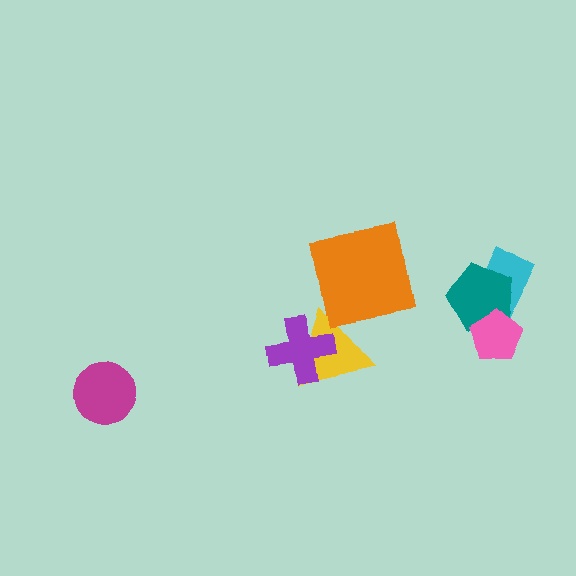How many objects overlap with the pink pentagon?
2 objects overlap with the pink pentagon.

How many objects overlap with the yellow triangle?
1 object overlaps with the yellow triangle.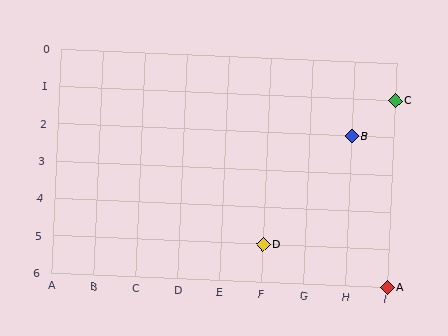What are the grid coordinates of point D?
Point D is at grid coordinates (F, 5).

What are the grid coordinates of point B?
Point B is at grid coordinates (H, 2).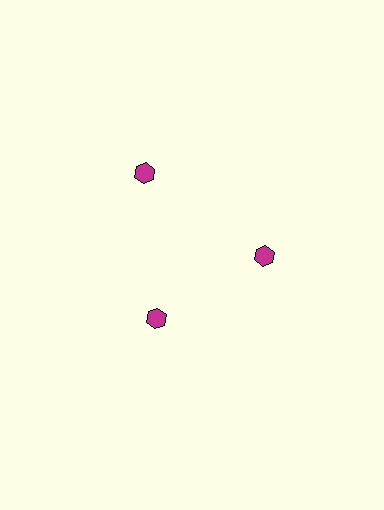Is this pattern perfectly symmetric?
No. The 3 magenta hexagons are arranged in a ring, but one element near the 11 o'clock position is pushed outward from the center, breaking the 3-fold rotational symmetry.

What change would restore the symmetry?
The symmetry would be restored by moving it inward, back onto the ring so that all 3 hexagons sit at equal angles and equal distance from the center.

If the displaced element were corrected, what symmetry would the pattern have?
It would have 3-fold rotational symmetry — the pattern would map onto itself every 120 degrees.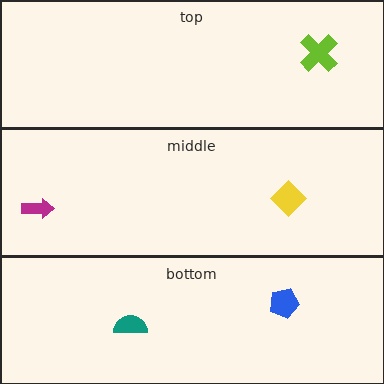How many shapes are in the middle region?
2.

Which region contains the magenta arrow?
The middle region.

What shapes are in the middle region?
The magenta arrow, the yellow diamond.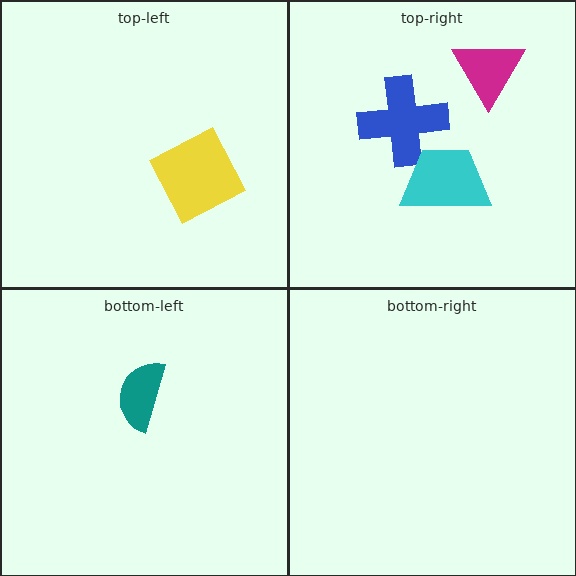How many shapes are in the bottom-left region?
1.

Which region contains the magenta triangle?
The top-right region.